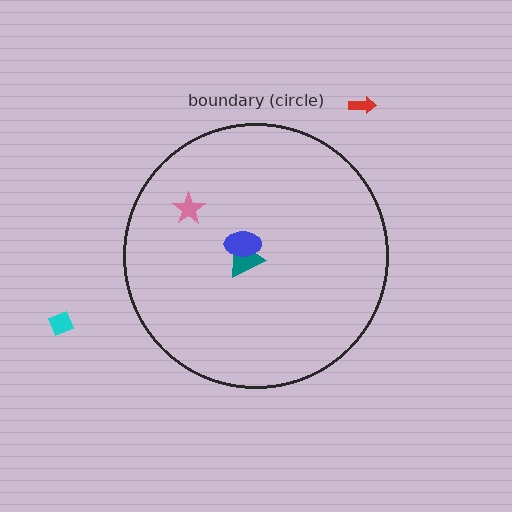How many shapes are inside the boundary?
3 inside, 2 outside.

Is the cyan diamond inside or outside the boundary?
Outside.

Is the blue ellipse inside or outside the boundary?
Inside.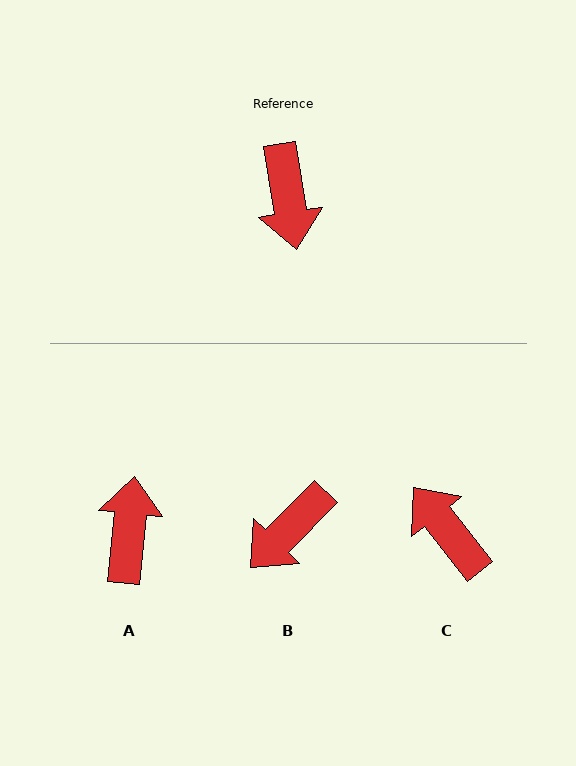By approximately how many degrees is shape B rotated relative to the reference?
Approximately 54 degrees clockwise.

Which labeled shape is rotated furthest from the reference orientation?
A, about 165 degrees away.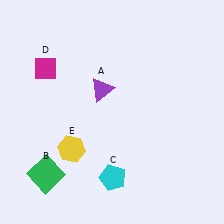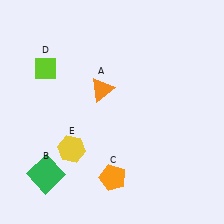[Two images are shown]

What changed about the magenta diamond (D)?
In Image 1, D is magenta. In Image 2, it changed to lime.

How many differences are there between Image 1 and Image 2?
There are 3 differences between the two images.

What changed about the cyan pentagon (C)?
In Image 1, C is cyan. In Image 2, it changed to orange.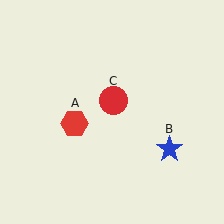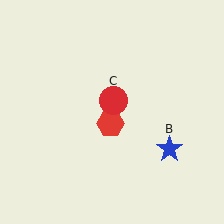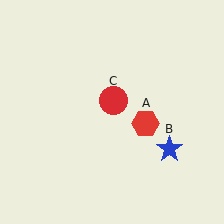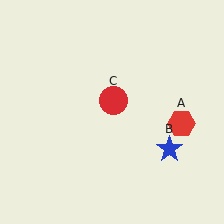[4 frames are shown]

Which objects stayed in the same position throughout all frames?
Blue star (object B) and red circle (object C) remained stationary.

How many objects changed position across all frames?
1 object changed position: red hexagon (object A).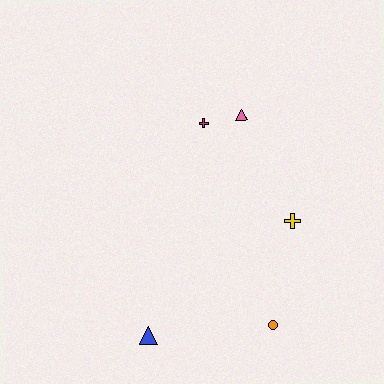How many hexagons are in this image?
There are no hexagons.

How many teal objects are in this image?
There are no teal objects.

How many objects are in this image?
There are 5 objects.